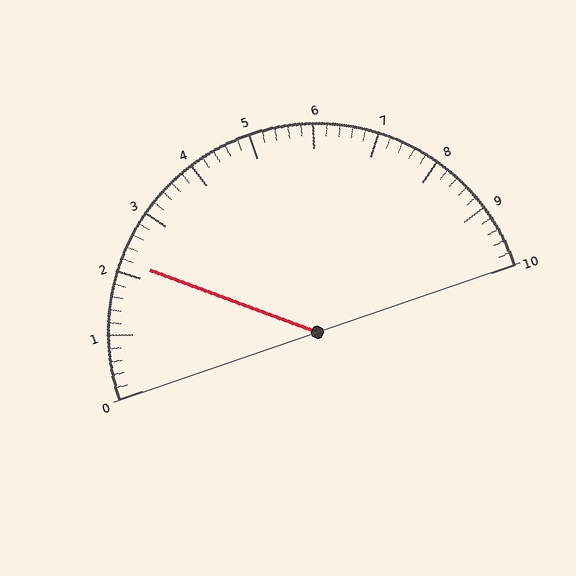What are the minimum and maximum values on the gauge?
The gauge ranges from 0 to 10.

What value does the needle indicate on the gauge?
The needle indicates approximately 2.2.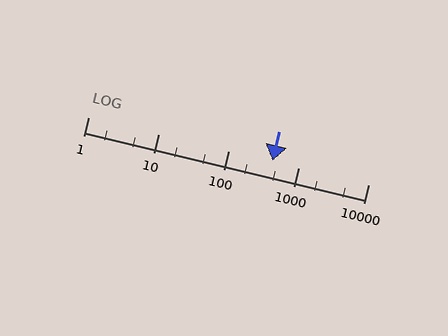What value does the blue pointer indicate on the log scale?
The pointer indicates approximately 430.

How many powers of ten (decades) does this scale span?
The scale spans 4 decades, from 1 to 10000.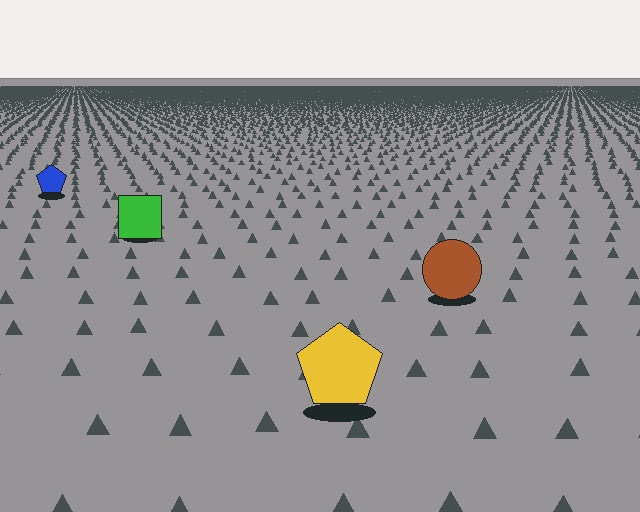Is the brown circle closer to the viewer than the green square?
Yes. The brown circle is closer — you can tell from the texture gradient: the ground texture is coarser near it.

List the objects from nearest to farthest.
From nearest to farthest: the yellow pentagon, the brown circle, the green square, the blue pentagon.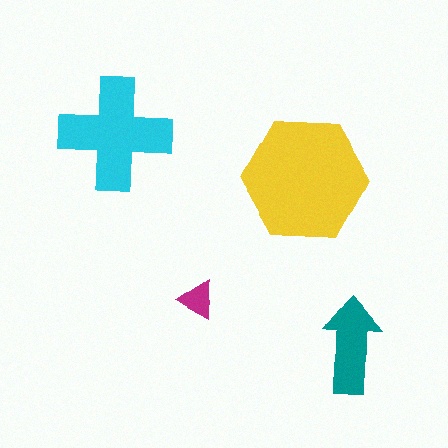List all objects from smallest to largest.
The magenta triangle, the teal arrow, the cyan cross, the yellow hexagon.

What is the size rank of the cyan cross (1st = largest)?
2nd.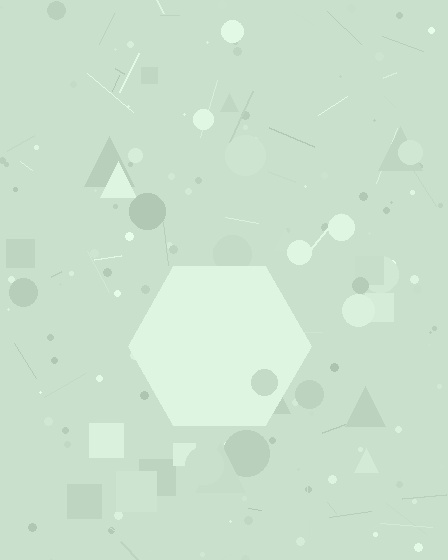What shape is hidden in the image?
A hexagon is hidden in the image.